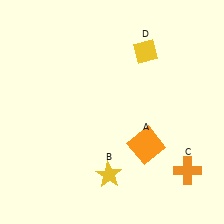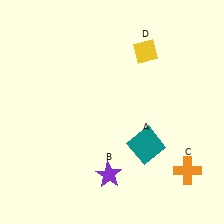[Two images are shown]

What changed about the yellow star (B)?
In Image 1, B is yellow. In Image 2, it changed to purple.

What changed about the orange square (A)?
In Image 1, A is orange. In Image 2, it changed to teal.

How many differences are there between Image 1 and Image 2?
There are 2 differences between the two images.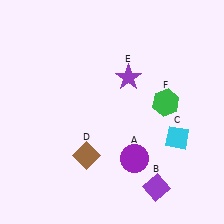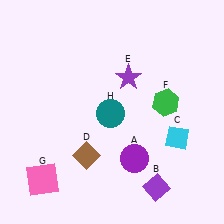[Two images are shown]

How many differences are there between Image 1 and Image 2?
There are 2 differences between the two images.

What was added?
A pink square (G), a teal circle (H) were added in Image 2.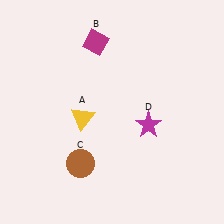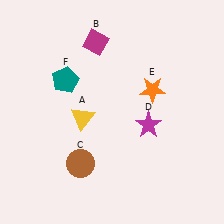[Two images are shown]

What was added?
An orange star (E), a teal pentagon (F) were added in Image 2.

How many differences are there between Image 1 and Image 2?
There are 2 differences between the two images.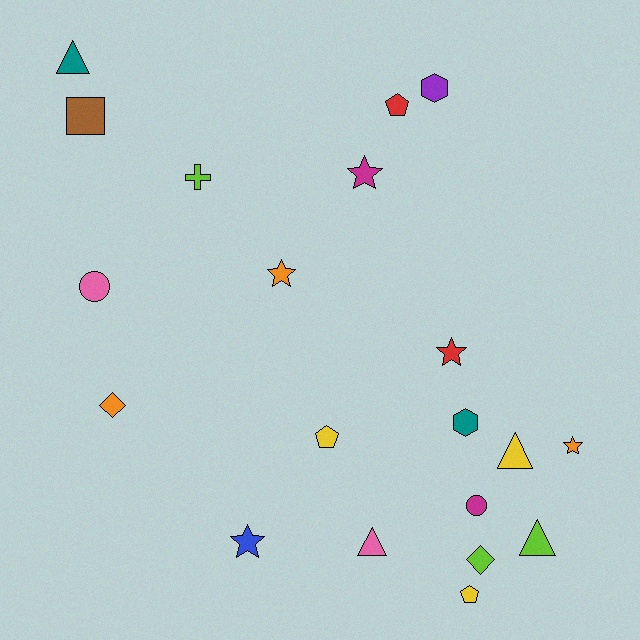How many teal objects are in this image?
There are 2 teal objects.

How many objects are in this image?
There are 20 objects.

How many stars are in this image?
There are 5 stars.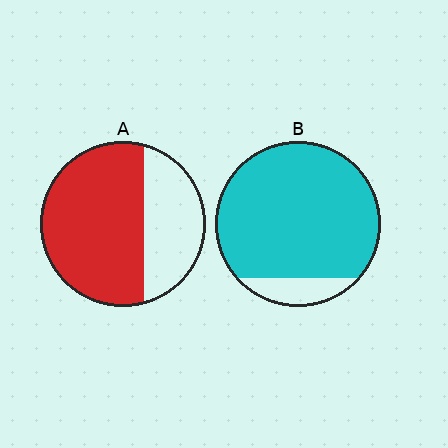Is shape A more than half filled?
Yes.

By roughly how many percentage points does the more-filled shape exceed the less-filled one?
By roughly 20 percentage points (B over A).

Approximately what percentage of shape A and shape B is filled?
A is approximately 65% and B is approximately 90%.